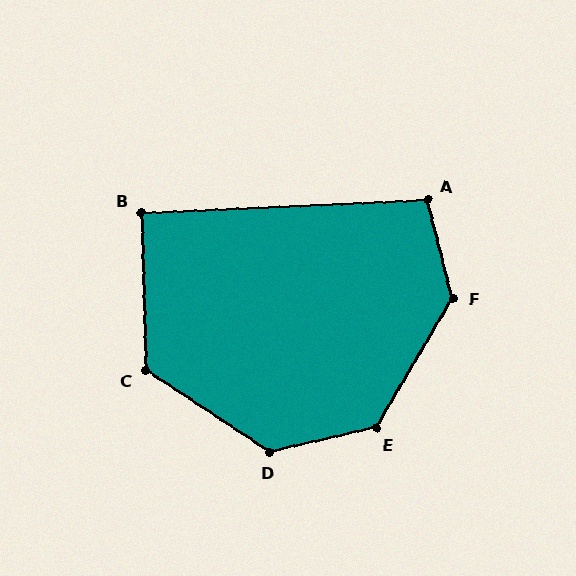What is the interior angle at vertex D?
Approximately 134 degrees (obtuse).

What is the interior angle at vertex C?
Approximately 125 degrees (obtuse).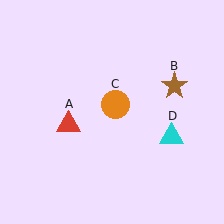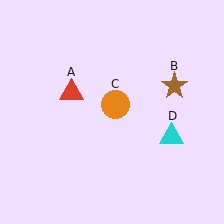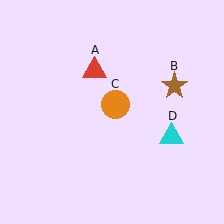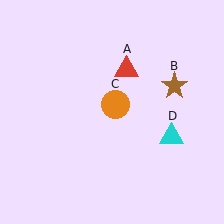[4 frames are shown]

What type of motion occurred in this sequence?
The red triangle (object A) rotated clockwise around the center of the scene.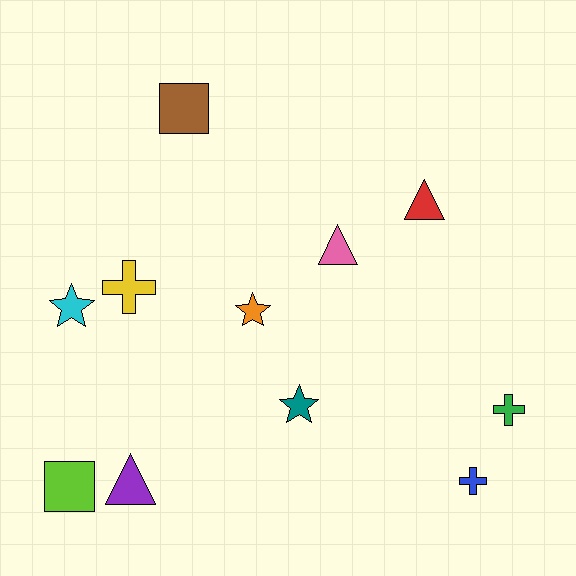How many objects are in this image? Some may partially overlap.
There are 11 objects.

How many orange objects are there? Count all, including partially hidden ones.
There is 1 orange object.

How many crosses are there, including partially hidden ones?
There are 3 crosses.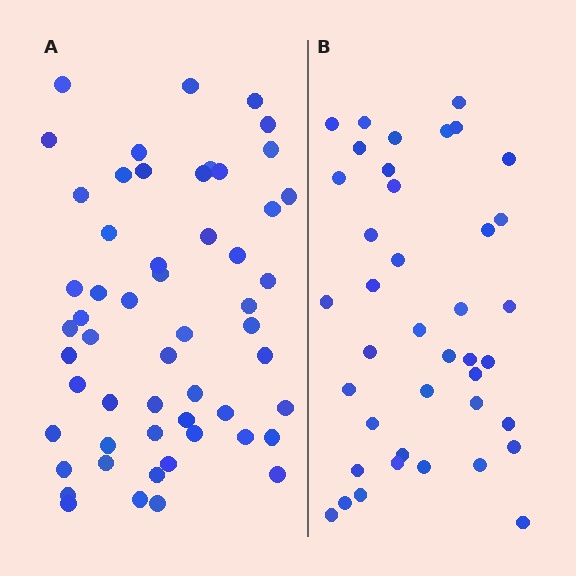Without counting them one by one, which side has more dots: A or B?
Region A (the left region) has more dots.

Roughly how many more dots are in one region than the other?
Region A has approximately 15 more dots than region B.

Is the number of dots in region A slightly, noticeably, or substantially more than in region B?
Region A has noticeably more, but not dramatically so. The ratio is roughly 1.4 to 1.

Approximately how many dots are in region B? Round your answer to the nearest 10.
About 40 dots.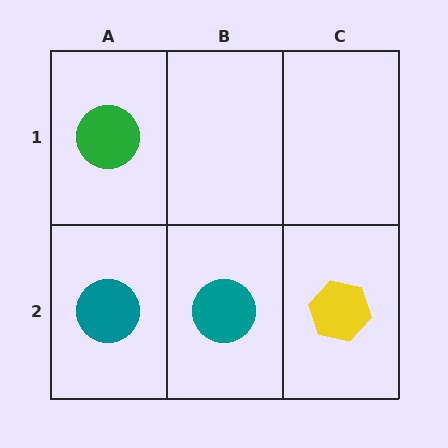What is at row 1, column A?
A green circle.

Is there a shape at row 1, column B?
No, that cell is empty.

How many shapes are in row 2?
3 shapes.